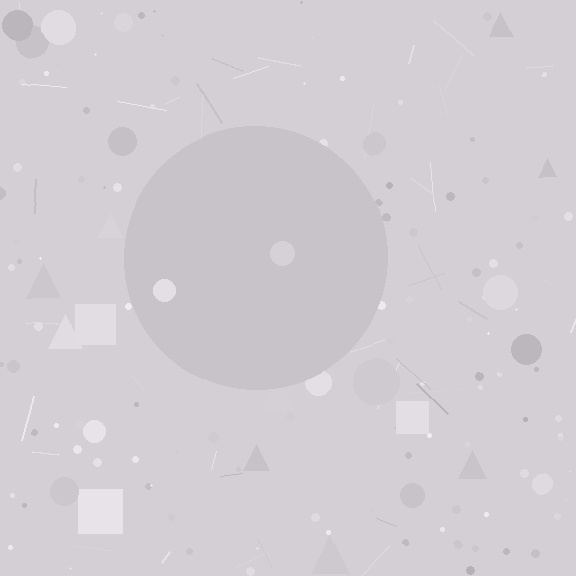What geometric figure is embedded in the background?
A circle is embedded in the background.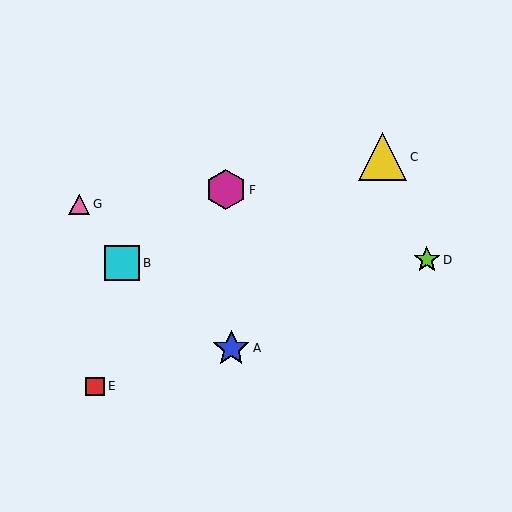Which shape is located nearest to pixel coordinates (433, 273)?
The lime star (labeled D) at (427, 260) is nearest to that location.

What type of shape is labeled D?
Shape D is a lime star.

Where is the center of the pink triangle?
The center of the pink triangle is at (79, 204).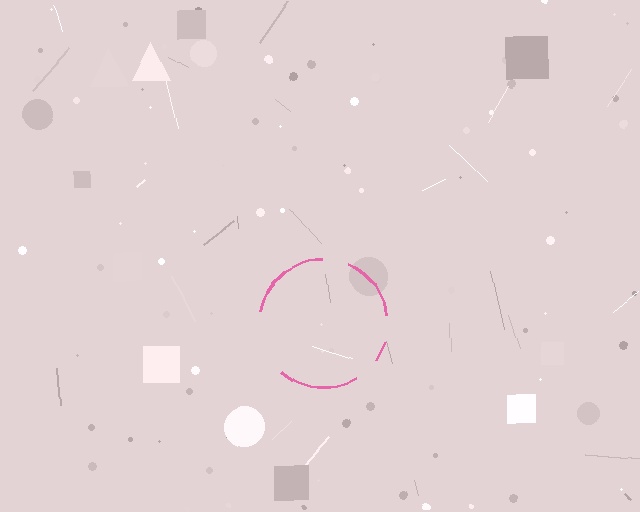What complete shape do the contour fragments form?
The contour fragments form a circle.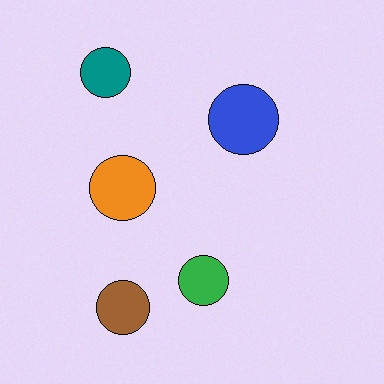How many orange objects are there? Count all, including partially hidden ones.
There is 1 orange object.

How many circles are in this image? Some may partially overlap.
There are 5 circles.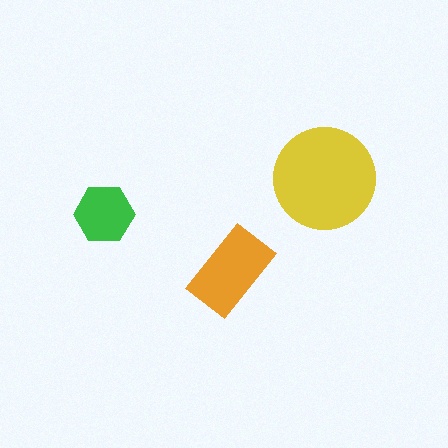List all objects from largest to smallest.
The yellow circle, the orange rectangle, the green hexagon.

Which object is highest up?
The yellow circle is topmost.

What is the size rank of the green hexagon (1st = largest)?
3rd.